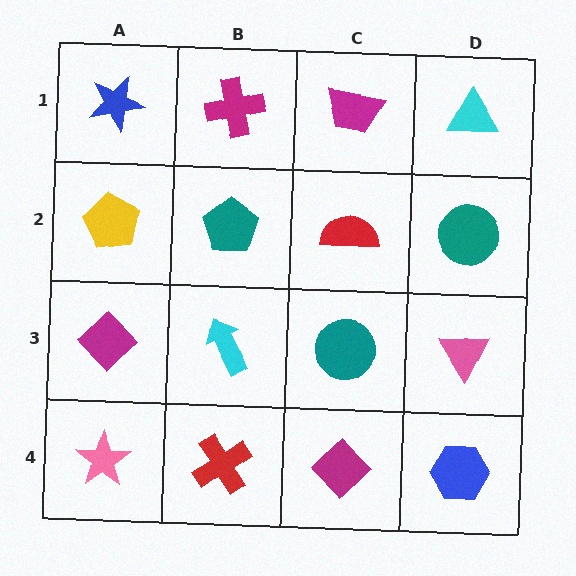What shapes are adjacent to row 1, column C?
A red semicircle (row 2, column C), a magenta cross (row 1, column B), a cyan triangle (row 1, column D).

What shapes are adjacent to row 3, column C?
A red semicircle (row 2, column C), a magenta diamond (row 4, column C), a cyan arrow (row 3, column B), a pink triangle (row 3, column D).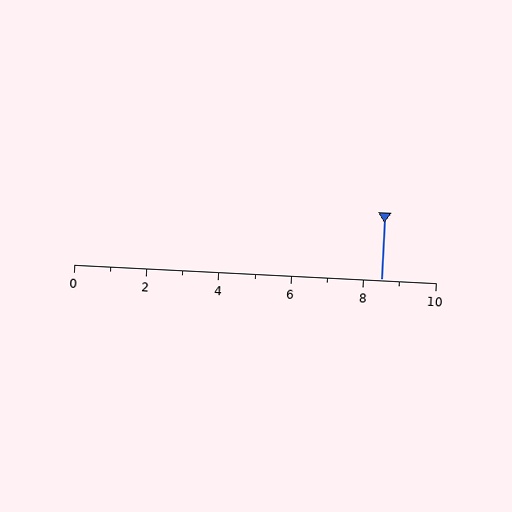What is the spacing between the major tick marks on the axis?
The major ticks are spaced 2 apart.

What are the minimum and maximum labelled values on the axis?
The axis runs from 0 to 10.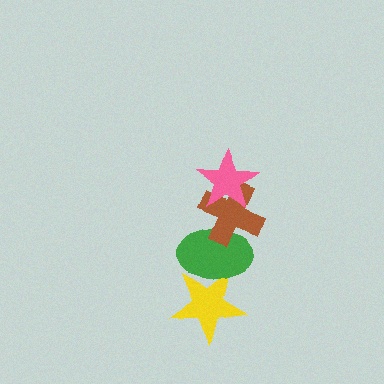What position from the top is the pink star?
The pink star is 1st from the top.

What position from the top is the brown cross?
The brown cross is 2nd from the top.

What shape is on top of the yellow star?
The green ellipse is on top of the yellow star.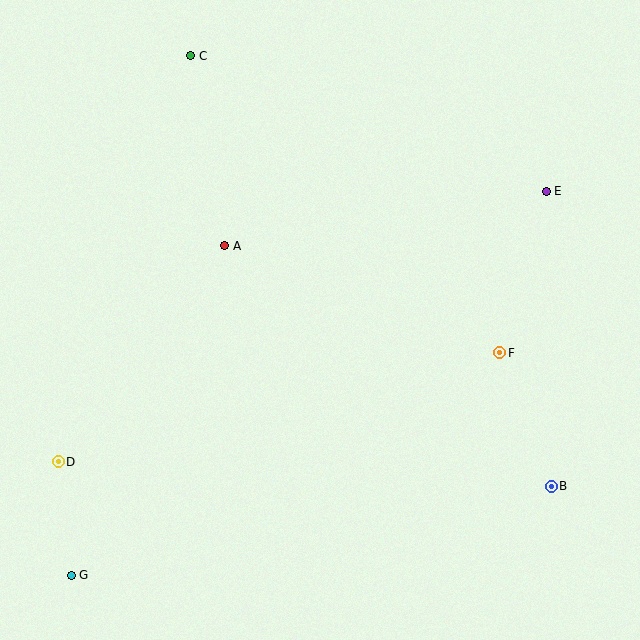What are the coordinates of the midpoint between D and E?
The midpoint between D and E is at (302, 327).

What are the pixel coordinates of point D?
Point D is at (58, 462).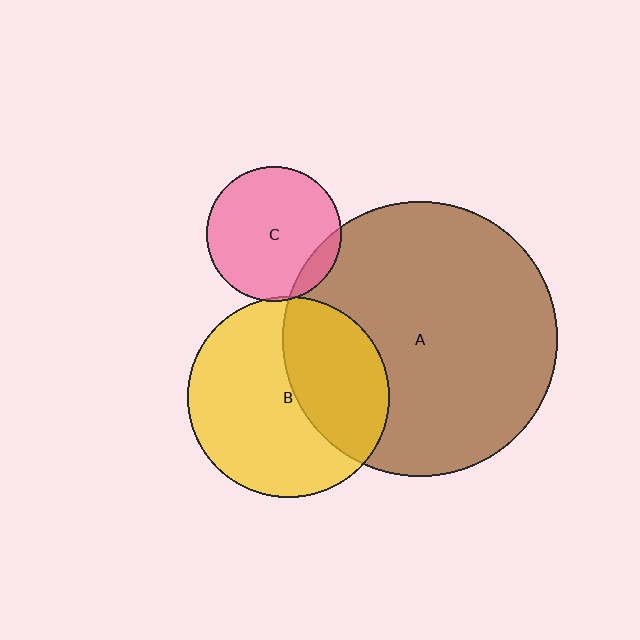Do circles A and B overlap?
Yes.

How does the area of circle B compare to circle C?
Approximately 2.2 times.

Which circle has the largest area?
Circle A (brown).